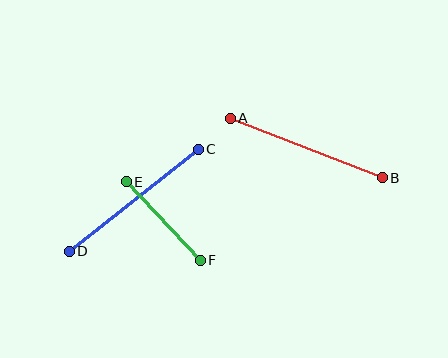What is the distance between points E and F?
The distance is approximately 108 pixels.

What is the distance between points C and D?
The distance is approximately 165 pixels.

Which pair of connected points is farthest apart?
Points C and D are farthest apart.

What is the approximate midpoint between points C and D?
The midpoint is at approximately (134, 200) pixels.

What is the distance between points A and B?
The distance is approximately 163 pixels.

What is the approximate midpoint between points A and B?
The midpoint is at approximately (306, 148) pixels.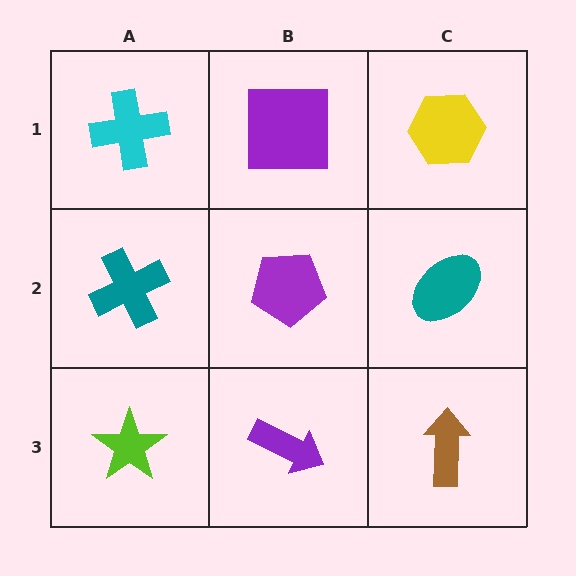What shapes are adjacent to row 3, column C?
A teal ellipse (row 2, column C), a purple arrow (row 3, column B).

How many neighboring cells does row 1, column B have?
3.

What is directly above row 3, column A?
A teal cross.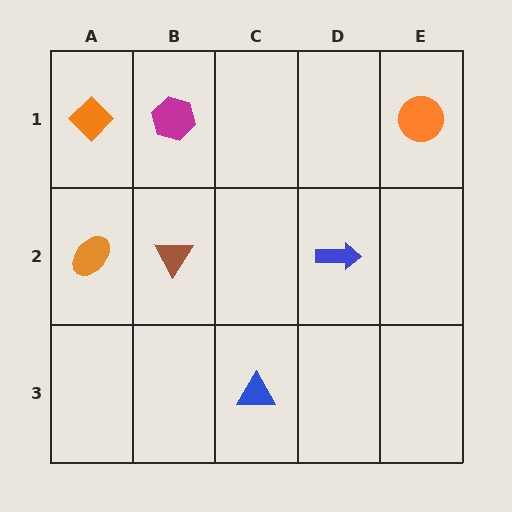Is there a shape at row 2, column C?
No, that cell is empty.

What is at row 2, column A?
An orange ellipse.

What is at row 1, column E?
An orange circle.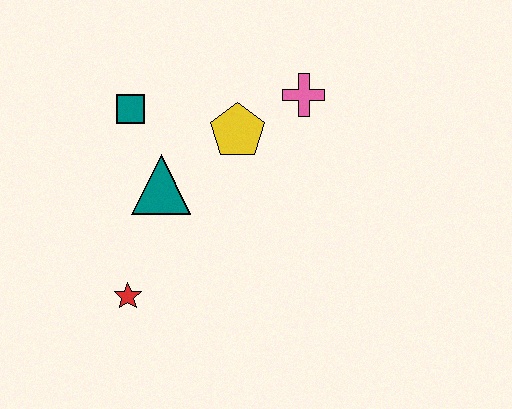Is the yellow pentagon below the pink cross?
Yes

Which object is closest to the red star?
The teal triangle is closest to the red star.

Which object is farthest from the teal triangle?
The pink cross is farthest from the teal triangle.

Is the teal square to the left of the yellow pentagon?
Yes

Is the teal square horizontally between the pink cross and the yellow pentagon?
No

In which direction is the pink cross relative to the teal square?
The pink cross is to the right of the teal square.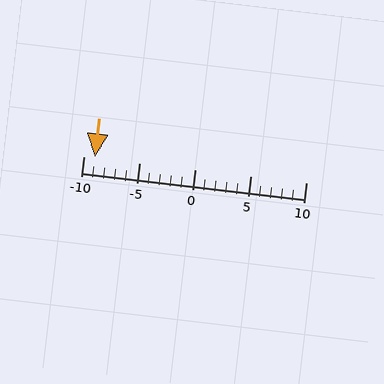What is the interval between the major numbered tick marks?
The major tick marks are spaced 5 units apart.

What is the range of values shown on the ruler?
The ruler shows values from -10 to 10.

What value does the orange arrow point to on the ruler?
The orange arrow points to approximately -9.